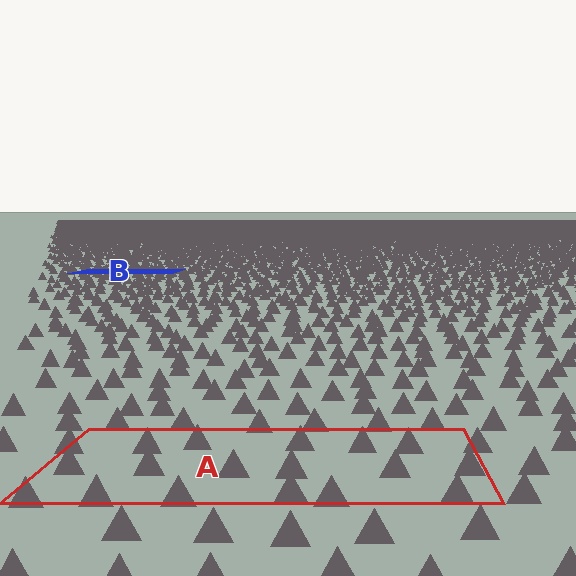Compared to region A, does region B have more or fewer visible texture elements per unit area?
Region B has more texture elements per unit area — they are packed more densely because it is farther away.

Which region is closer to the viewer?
Region A is closer. The texture elements there are larger and more spread out.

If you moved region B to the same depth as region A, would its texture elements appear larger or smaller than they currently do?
They would appear larger. At a closer depth, the same texture elements are projected at a bigger on-screen size.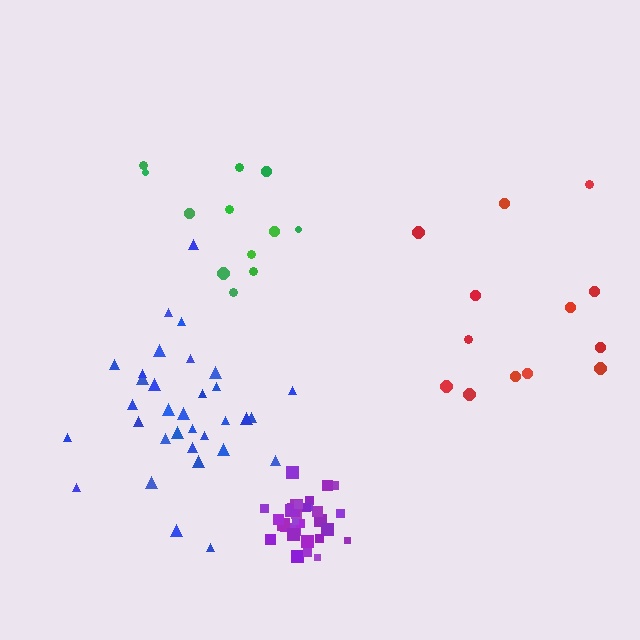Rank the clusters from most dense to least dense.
purple, blue, green, red.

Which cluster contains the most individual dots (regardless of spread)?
Blue (33).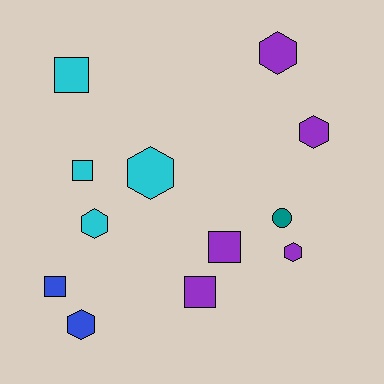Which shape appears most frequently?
Hexagon, with 6 objects.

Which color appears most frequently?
Purple, with 5 objects.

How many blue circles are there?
There are no blue circles.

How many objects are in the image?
There are 12 objects.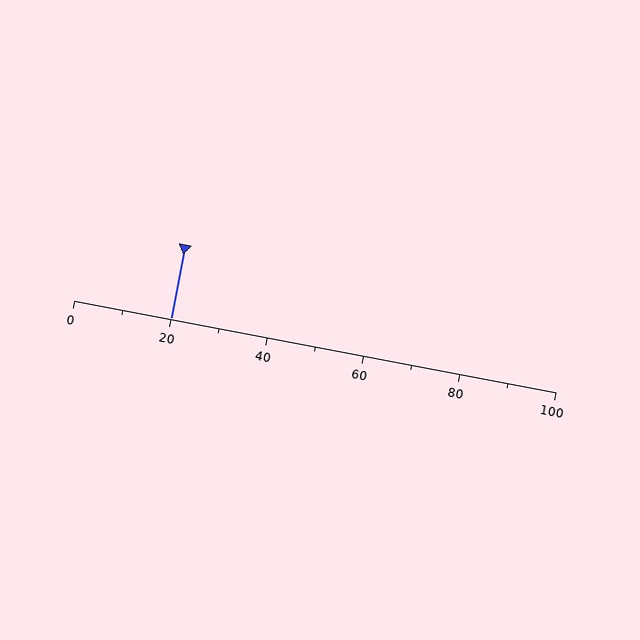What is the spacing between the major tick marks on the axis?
The major ticks are spaced 20 apart.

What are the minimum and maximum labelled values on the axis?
The axis runs from 0 to 100.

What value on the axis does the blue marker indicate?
The marker indicates approximately 20.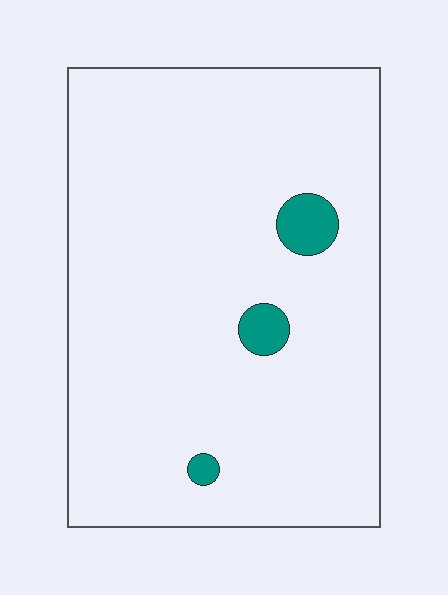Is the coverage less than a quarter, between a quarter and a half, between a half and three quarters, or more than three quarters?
Less than a quarter.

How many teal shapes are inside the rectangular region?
3.